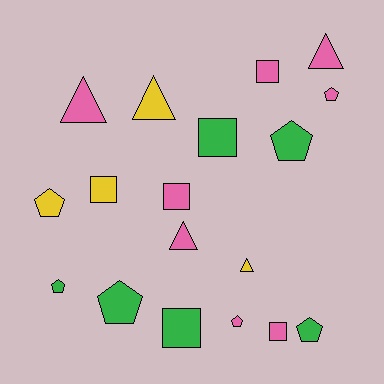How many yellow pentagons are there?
There is 1 yellow pentagon.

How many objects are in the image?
There are 18 objects.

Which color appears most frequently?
Pink, with 8 objects.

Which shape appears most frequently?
Pentagon, with 7 objects.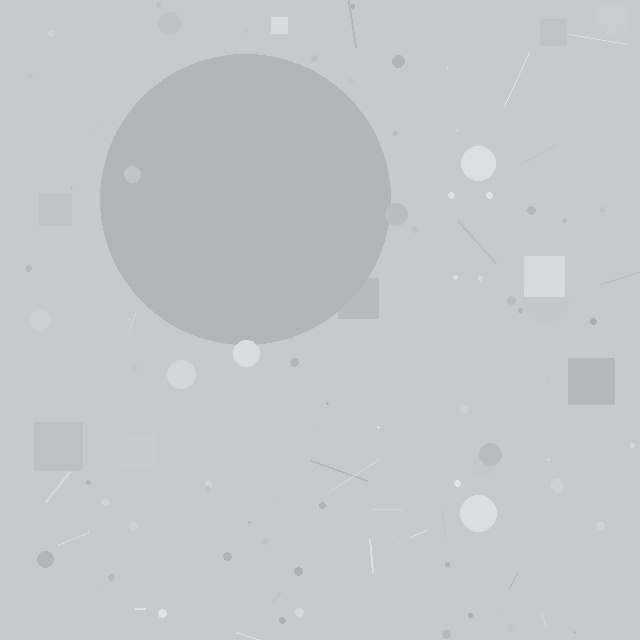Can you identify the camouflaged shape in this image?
The camouflaged shape is a circle.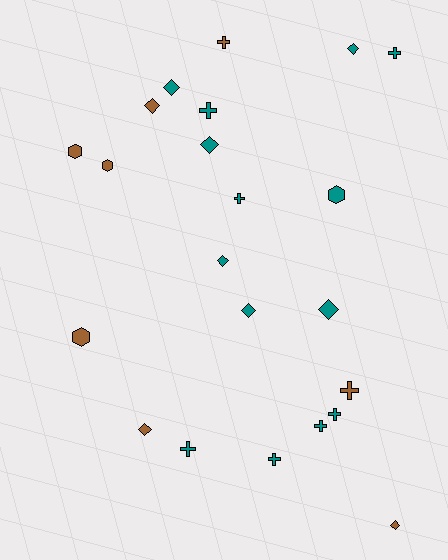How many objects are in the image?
There are 22 objects.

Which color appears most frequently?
Teal, with 14 objects.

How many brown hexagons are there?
There are 3 brown hexagons.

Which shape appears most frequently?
Diamond, with 9 objects.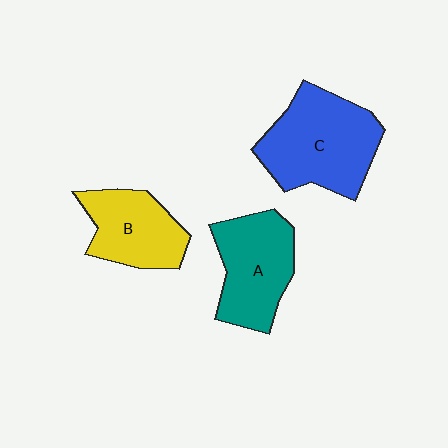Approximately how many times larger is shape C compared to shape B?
Approximately 1.5 times.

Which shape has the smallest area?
Shape B (yellow).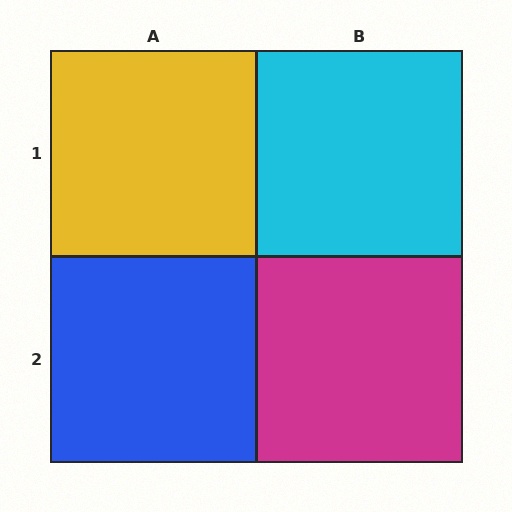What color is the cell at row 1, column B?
Cyan.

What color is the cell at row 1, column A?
Yellow.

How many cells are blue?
1 cell is blue.